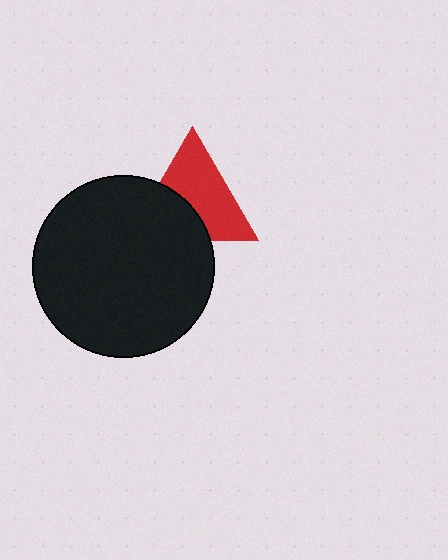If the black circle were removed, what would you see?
You would see the complete red triangle.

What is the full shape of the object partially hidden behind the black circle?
The partially hidden object is a red triangle.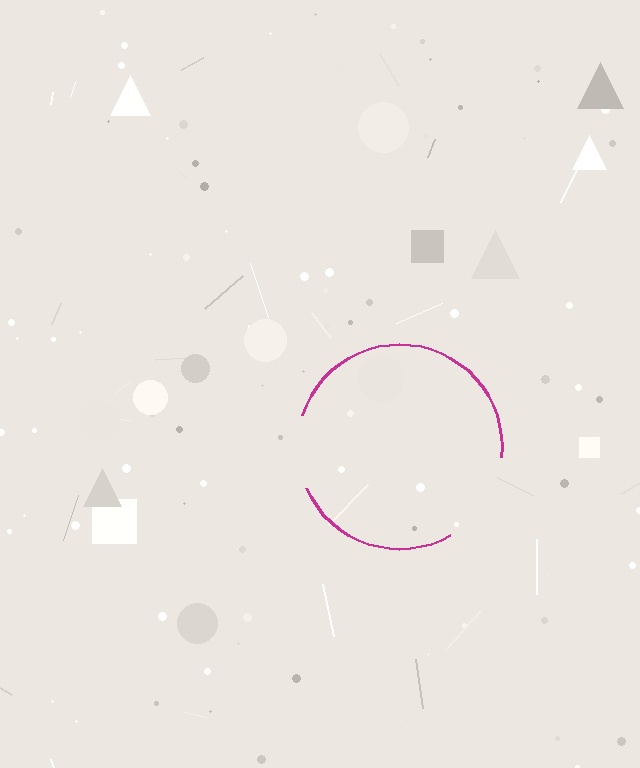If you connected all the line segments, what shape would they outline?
They would outline a circle.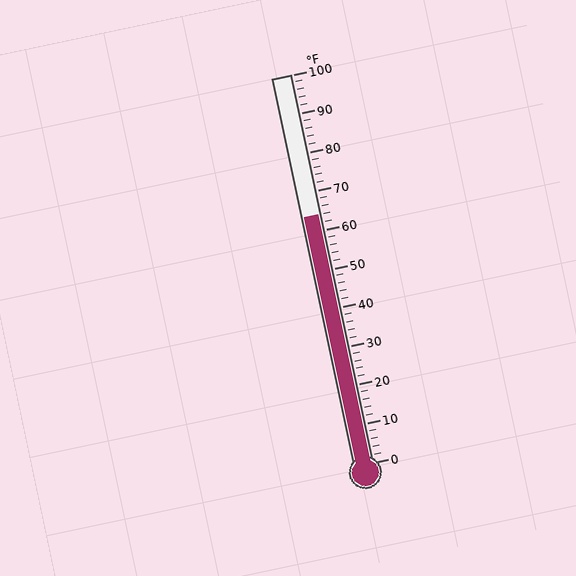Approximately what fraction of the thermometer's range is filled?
The thermometer is filled to approximately 65% of its range.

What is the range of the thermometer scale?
The thermometer scale ranges from 0°F to 100°F.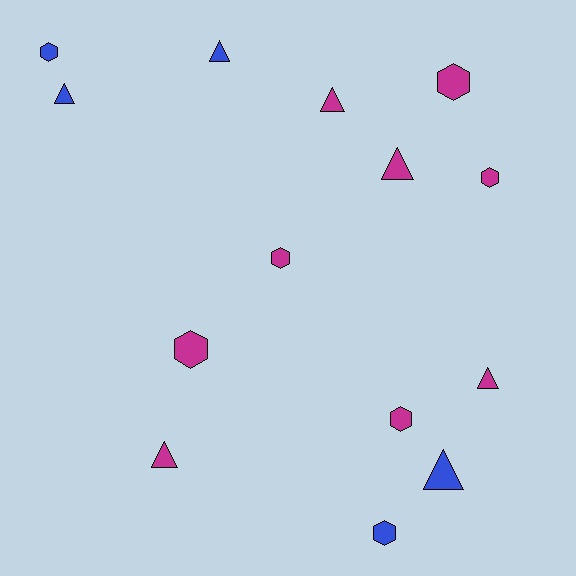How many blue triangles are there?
There are 3 blue triangles.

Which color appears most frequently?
Magenta, with 9 objects.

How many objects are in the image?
There are 14 objects.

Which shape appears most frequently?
Hexagon, with 7 objects.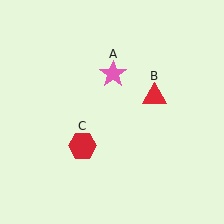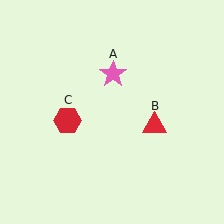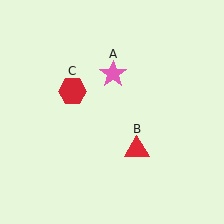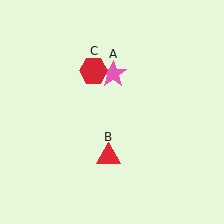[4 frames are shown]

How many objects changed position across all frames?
2 objects changed position: red triangle (object B), red hexagon (object C).